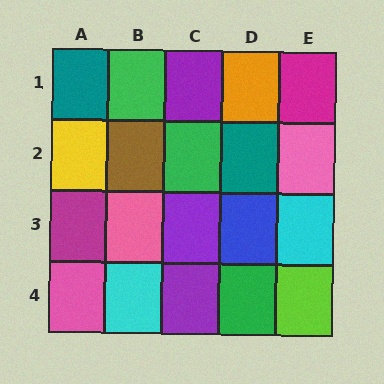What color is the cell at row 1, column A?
Teal.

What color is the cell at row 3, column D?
Blue.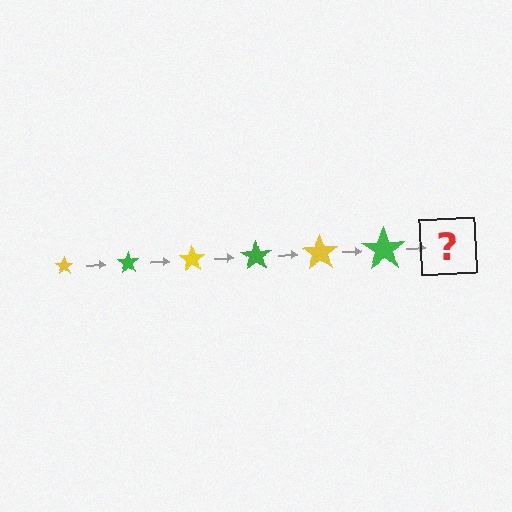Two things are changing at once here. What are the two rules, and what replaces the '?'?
The two rules are that the star grows larger each step and the color cycles through yellow and green. The '?' should be a yellow star, larger than the previous one.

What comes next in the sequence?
The next element should be a yellow star, larger than the previous one.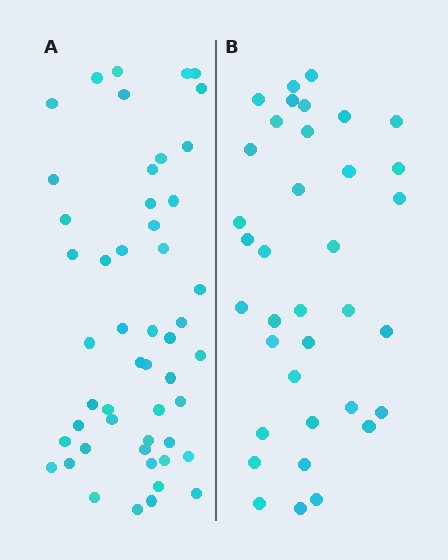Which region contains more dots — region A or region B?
Region A (the left region) has more dots.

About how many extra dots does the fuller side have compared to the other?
Region A has approximately 15 more dots than region B.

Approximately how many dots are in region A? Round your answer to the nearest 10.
About 50 dots.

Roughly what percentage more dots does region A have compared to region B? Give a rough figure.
About 40% more.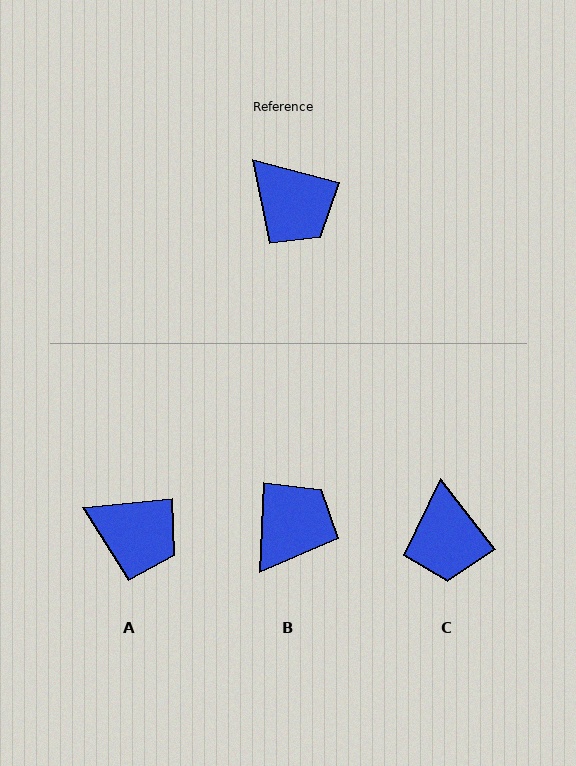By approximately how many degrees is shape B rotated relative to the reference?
Approximately 102 degrees counter-clockwise.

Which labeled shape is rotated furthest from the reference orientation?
B, about 102 degrees away.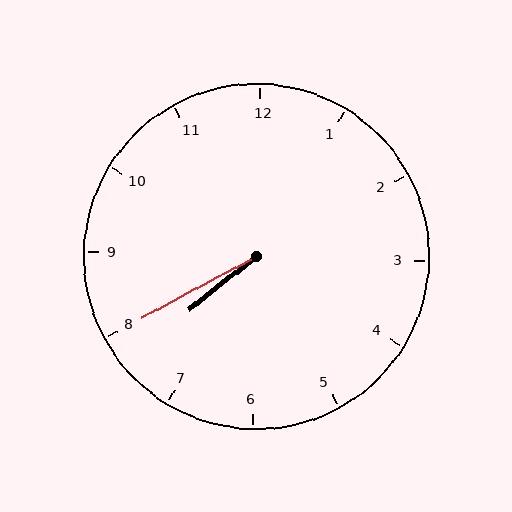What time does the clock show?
7:40.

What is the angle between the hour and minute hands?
Approximately 10 degrees.